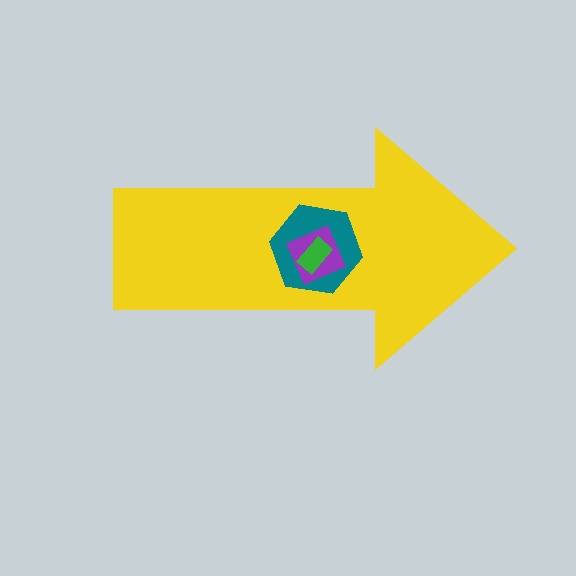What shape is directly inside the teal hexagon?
The purple square.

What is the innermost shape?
The green rectangle.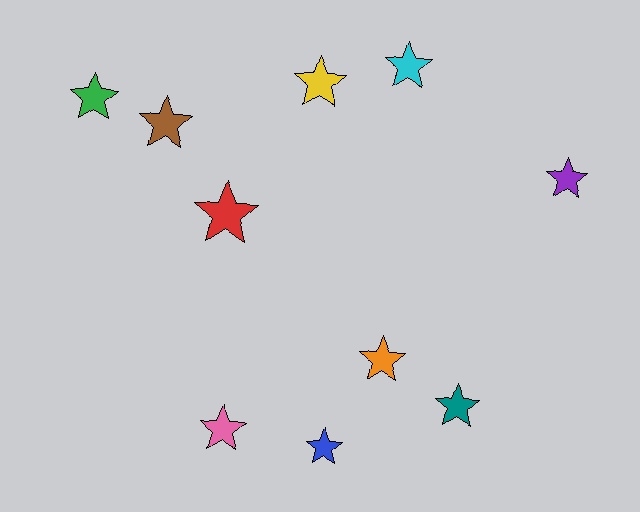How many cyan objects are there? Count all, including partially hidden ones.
There is 1 cyan object.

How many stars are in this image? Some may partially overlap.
There are 10 stars.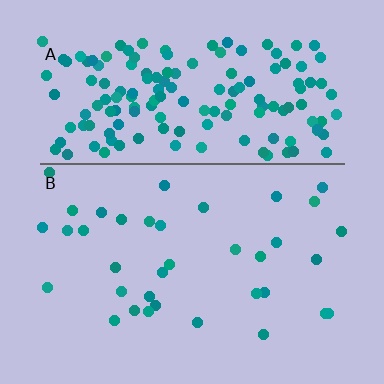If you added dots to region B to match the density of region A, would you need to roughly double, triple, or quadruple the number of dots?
Approximately quadruple.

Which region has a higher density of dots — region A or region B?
A (the top).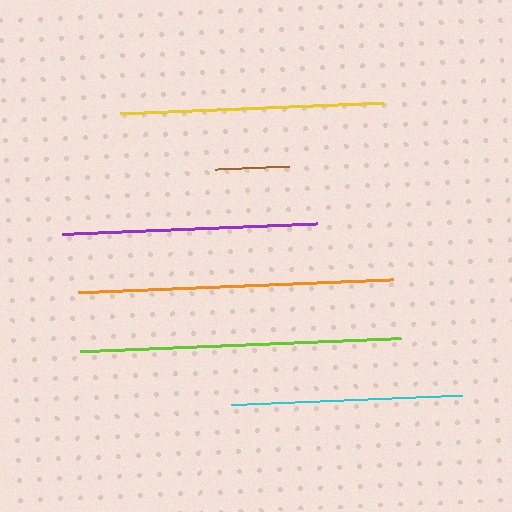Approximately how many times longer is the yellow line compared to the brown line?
The yellow line is approximately 3.6 times the length of the brown line.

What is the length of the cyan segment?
The cyan segment is approximately 231 pixels long.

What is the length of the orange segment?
The orange segment is approximately 314 pixels long.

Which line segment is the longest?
The lime line is the longest at approximately 321 pixels.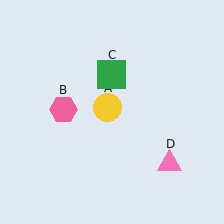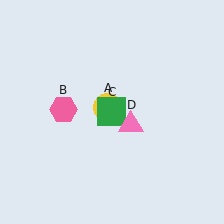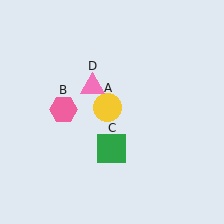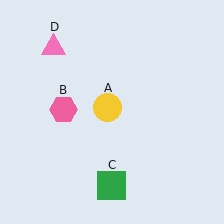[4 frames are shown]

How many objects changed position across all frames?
2 objects changed position: green square (object C), pink triangle (object D).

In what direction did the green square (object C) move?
The green square (object C) moved down.